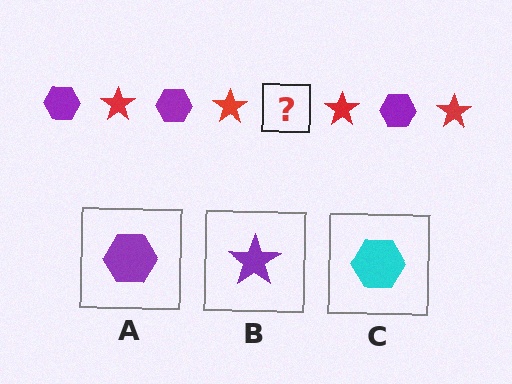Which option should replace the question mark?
Option A.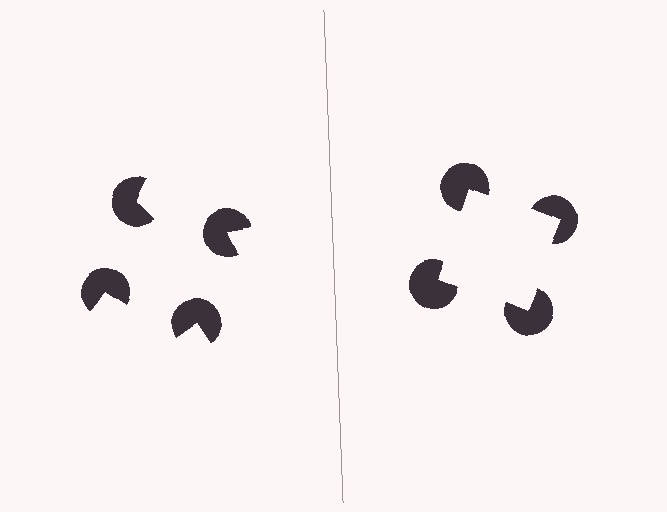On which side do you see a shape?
An illusory square appears on the right side. On the left side the wedge cuts are rotated, so no coherent shape forms.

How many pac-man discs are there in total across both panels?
8 — 4 on each side.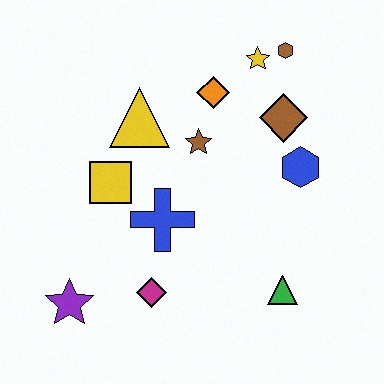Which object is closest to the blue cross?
The yellow square is closest to the blue cross.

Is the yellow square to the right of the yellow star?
No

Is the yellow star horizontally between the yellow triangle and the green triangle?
Yes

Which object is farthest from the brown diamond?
The purple star is farthest from the brown diamond.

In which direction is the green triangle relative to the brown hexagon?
The green triangle is below the brown hexagon.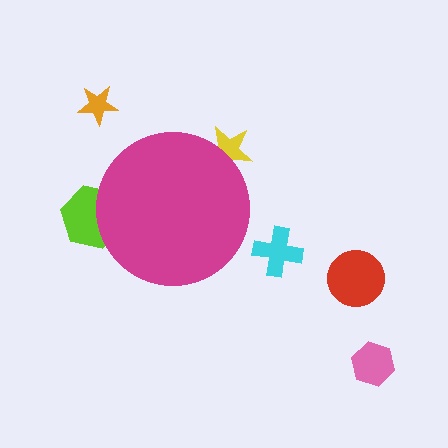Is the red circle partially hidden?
No, the red circle is fully visible.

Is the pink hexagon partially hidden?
No, the pink hexagon is fully visible.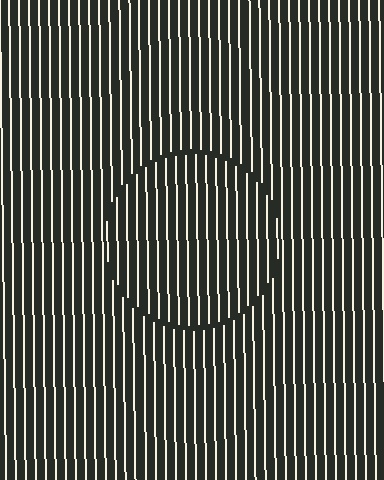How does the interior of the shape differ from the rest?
The interior of the shape contains the same grating, shifted by half a period — the contour is defined by the phase discontinuity where line-ends from the inner and outer gratings abut.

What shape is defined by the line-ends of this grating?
An illusory circle. The interior of the shape contains the same grating, shifted by half a period — the contour is defined by the phase discontinuity where line-ends from the inner and outer gratings abut.